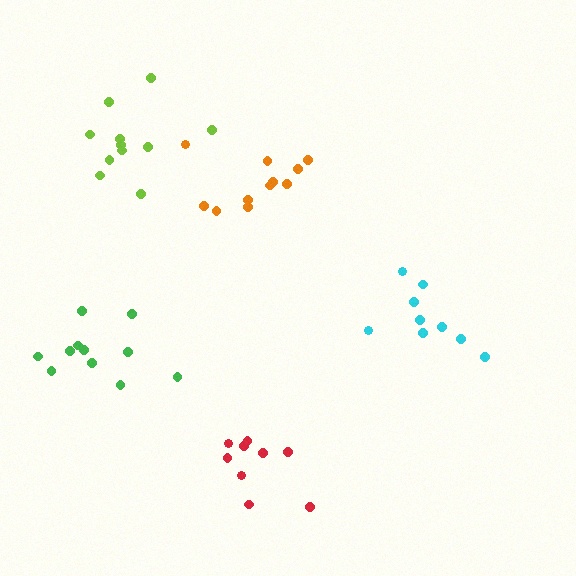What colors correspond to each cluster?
The clusters are colored: cyan, green, lime, red, orange.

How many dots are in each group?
Group 1: 9 dots, Group 2: 11 dots, Group 3: 11 dots, Group 4: 9 dots, Group 5: 11 dots (51 total).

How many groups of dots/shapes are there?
There are 5 groups.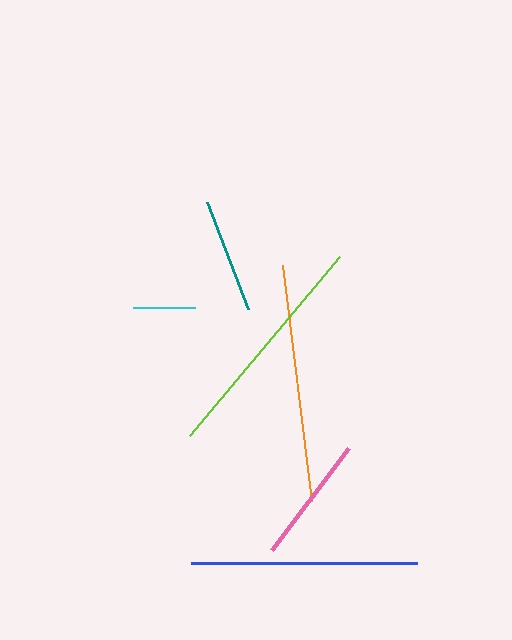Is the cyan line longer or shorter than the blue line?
The blue line is longer than the cyan line.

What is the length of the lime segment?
The lime segment is approximately 234 pixels long.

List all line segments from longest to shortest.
From longest to shortest: orange, lime, blue, pink, teal, cyan.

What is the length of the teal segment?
The teal segment is approximately 115 pixels long.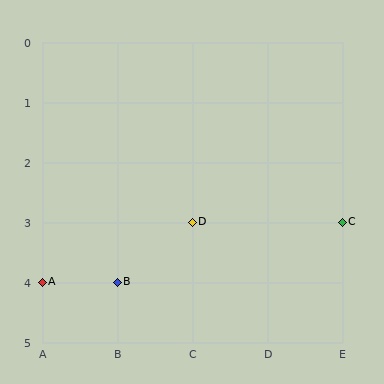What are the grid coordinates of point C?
Point C is at grid coordinates (E, 3).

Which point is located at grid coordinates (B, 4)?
Point B is at (B, 4).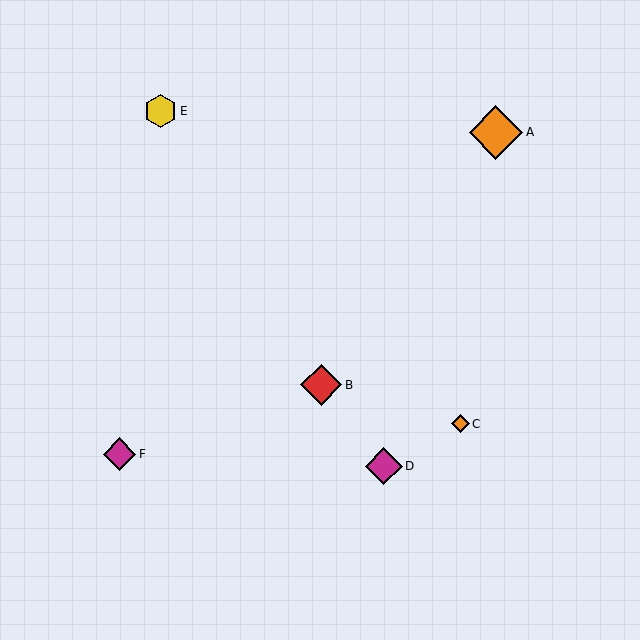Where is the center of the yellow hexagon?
The center of the yellow hexagon is at (160, 111).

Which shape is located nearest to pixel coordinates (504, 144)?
The orange diamond (labeled A) at (496, 132) is nearest to that location.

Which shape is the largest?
The orange diamond (labeled A) is the largest.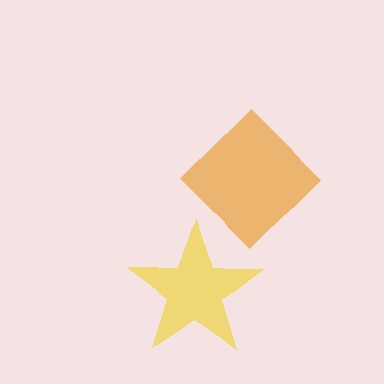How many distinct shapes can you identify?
There are 2 distinct shapes: an orange diamond, a yellow star.